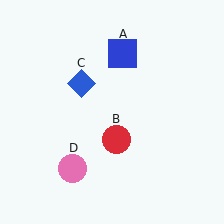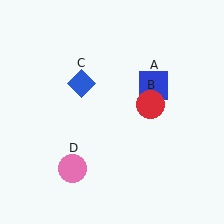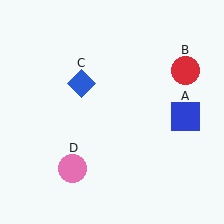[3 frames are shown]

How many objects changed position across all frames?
2 objects changed position: blue square (object A), red circle (object B).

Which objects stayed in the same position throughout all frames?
Blue diamond (object C) and pink circle (object D) remained stationary.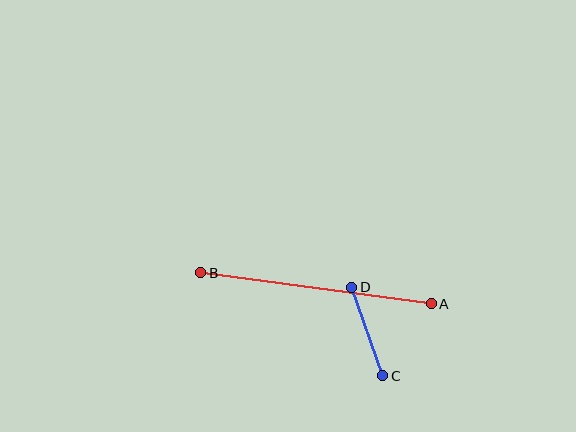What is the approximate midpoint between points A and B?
The midpoint is at approximately (316, 288) pixels.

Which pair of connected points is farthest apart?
Points A and B are farthest apart.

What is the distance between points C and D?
The distance is approximately 94 pixels.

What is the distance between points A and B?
The distance is approximately 233 pixels.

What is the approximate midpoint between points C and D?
The midpoint is at approximately (367, 332) pixels.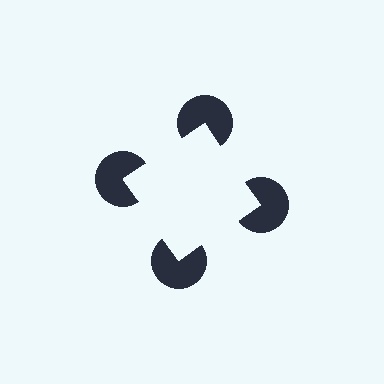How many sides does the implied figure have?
4 sides.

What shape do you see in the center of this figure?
An illusory square — its edges are inferred from the aligned wedge cuts in the pac-man discs, not physically drawn.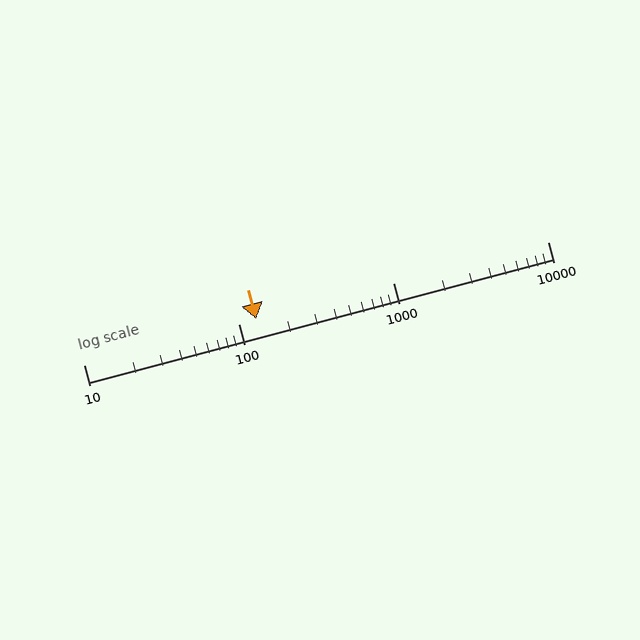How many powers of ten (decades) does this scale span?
The scale spans 3 decades, from 10 to 10000.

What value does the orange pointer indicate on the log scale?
The pointer indicates approximately 130.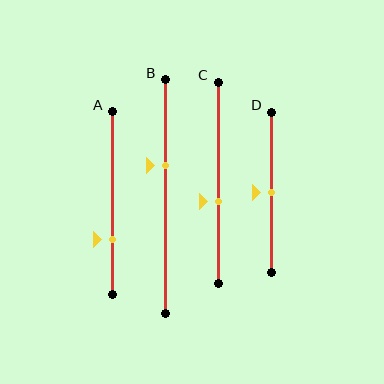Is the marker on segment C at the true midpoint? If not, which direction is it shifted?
No, the marker on segment C is shifted downward by about 9% of the segment length.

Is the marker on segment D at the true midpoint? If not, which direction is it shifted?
Yes, the marker on segment D is at the true midpoint.